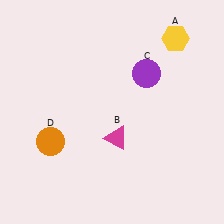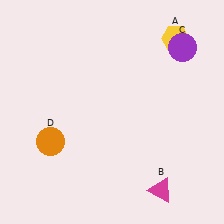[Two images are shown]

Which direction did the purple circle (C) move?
The purple circle (C) moved right.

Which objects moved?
The objects that moved are: the magenta triangle (B), the purple circle (C).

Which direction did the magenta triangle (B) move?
The magenta triangle (B) moved down.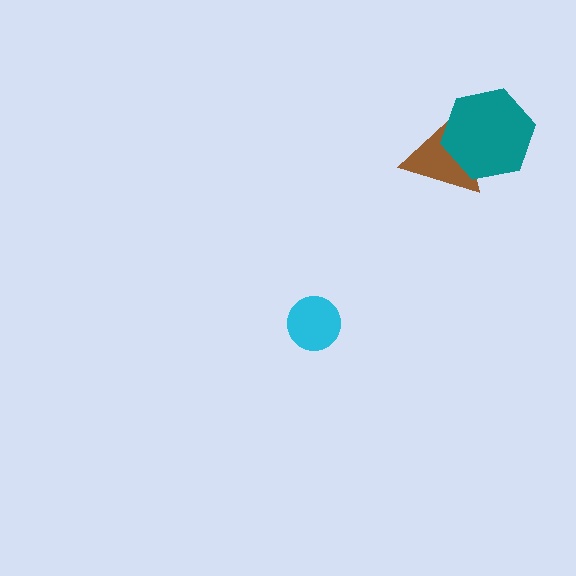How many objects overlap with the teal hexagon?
1 object overlaps with the teal hexagon.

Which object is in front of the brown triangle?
The teal hexagon is in front of the brown triangle.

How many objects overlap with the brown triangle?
1 object overlaps with the brown triangle.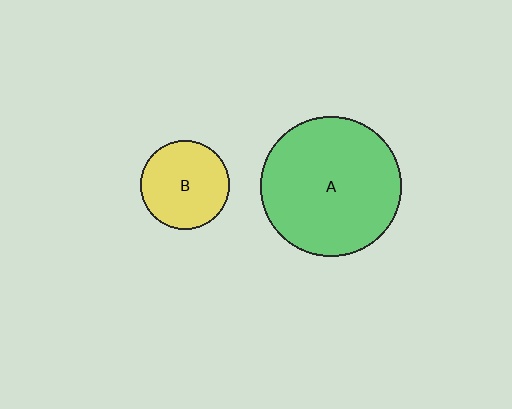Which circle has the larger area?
Circle A (green).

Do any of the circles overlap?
No, none of the circles overlap.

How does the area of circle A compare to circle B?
Approximately 2.5 times.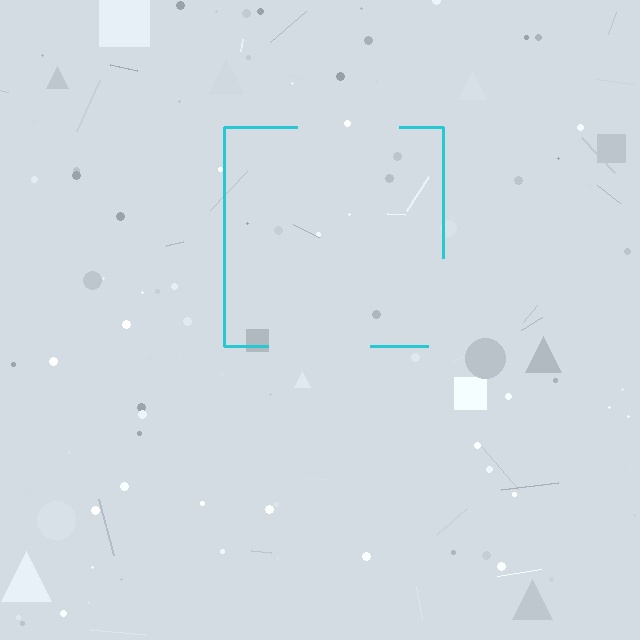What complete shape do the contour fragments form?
The contour fragments form a square.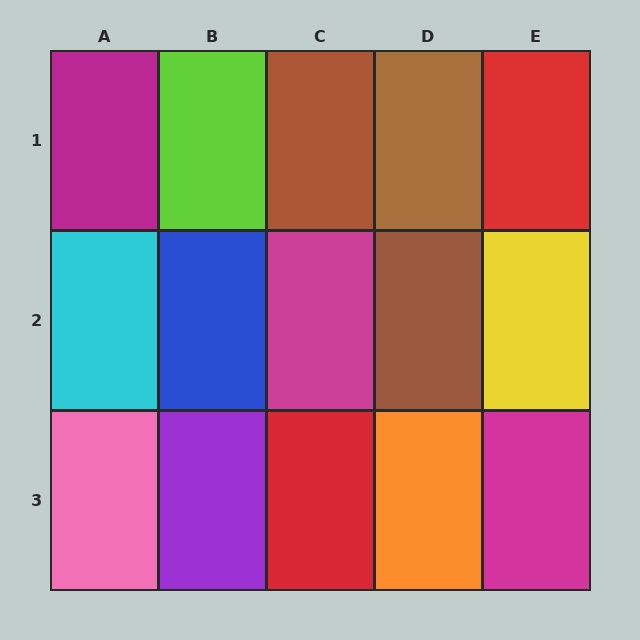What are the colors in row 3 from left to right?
Pink, purple, red, orange, magenta.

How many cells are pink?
1 cell is pink.